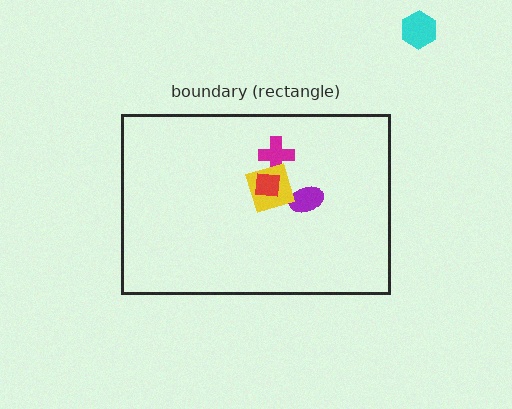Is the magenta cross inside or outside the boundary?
Inside.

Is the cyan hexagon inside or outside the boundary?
Outside.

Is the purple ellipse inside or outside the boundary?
Inside.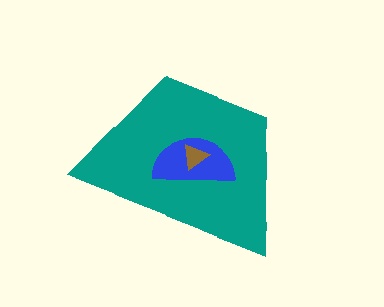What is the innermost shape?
The brown triangle.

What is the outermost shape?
The teal trapezoid.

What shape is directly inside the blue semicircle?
The brown triangle.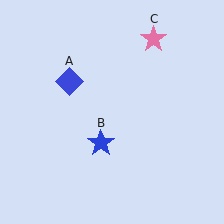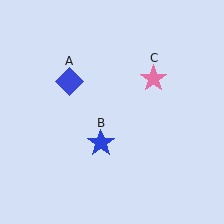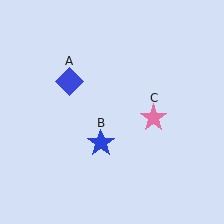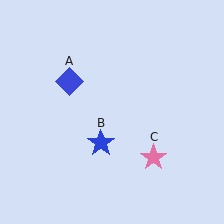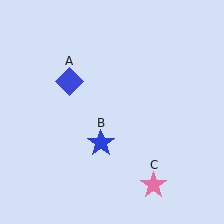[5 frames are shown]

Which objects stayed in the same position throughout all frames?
Blue diamond (object A) and blue star (object B) remained stationary.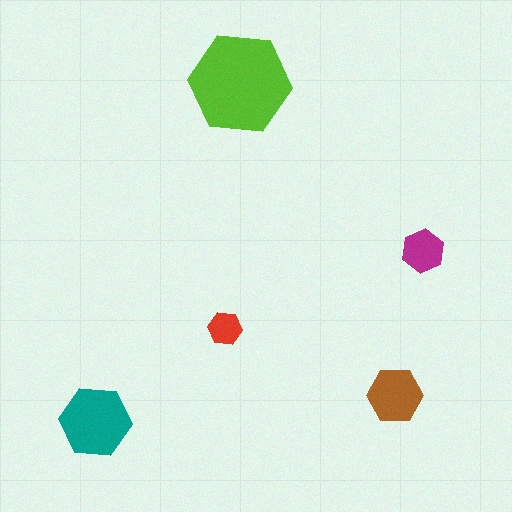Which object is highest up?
The lime hexagon is topmost.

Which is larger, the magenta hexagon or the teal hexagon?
The teal one.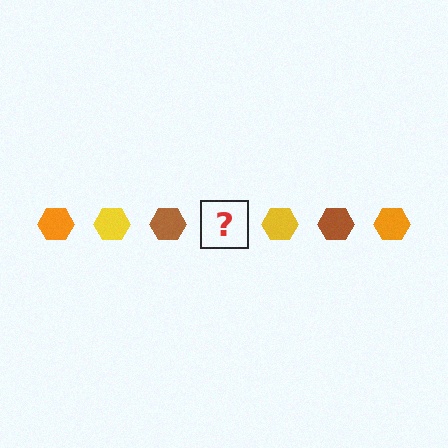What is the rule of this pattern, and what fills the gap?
The rule is that the pattern cycles through orange, yellow, brown hexagons. The gap should be filled with an orange hexagon.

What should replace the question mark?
The question mark should be replaced with an orange hexagon.